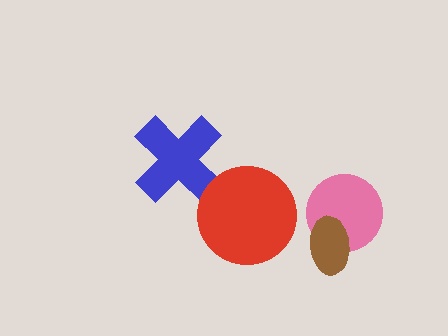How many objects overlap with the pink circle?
1 object overlaps with the pink circle.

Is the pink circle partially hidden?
Yes, it is partially covered by another shape.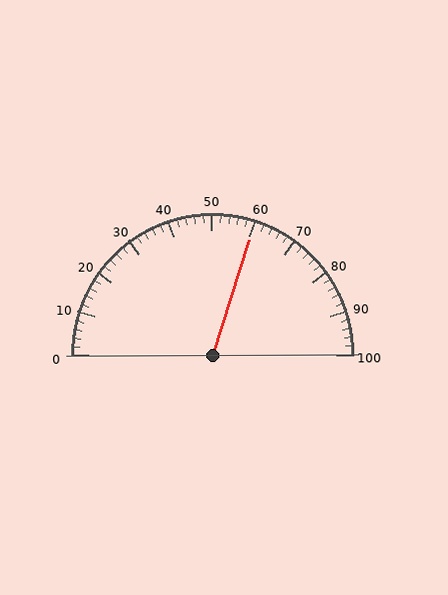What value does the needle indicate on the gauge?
The needle indicates approximately 60.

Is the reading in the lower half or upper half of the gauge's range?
The reading is in the upper half of the range (0 to 100).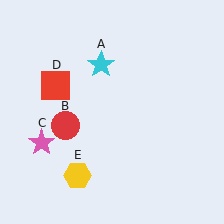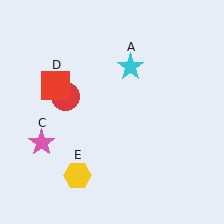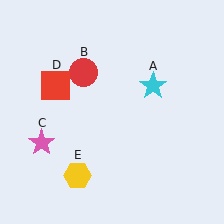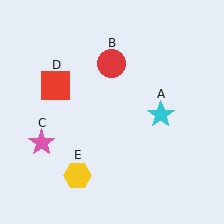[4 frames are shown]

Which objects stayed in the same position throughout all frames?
Pink star (object C) and red square (object D) and yellow hexagon (object E) remained stationary.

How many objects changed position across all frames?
2 objects changed position: cyan star (object A), red circle (object B).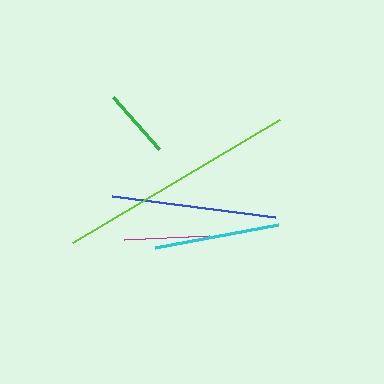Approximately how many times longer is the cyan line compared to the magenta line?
The cyan line is approximately 1.5 times the length of the magenta line.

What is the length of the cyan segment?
The cyan segment is approximately 126 pixels long.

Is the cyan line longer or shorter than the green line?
The cyan line is longer than the green line.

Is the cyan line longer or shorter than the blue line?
The blue line is longer than the cyan line.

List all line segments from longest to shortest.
From longest to shortest: lime, blue, cyan, magenta, green.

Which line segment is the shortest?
The green line is the shortest at approximately 70 pixels.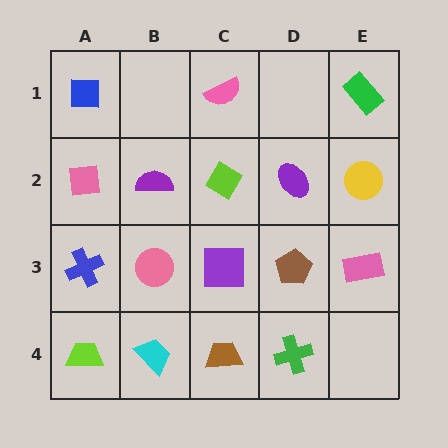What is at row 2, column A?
A pink square.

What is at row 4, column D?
A green cross.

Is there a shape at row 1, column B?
No, that cell is empty.